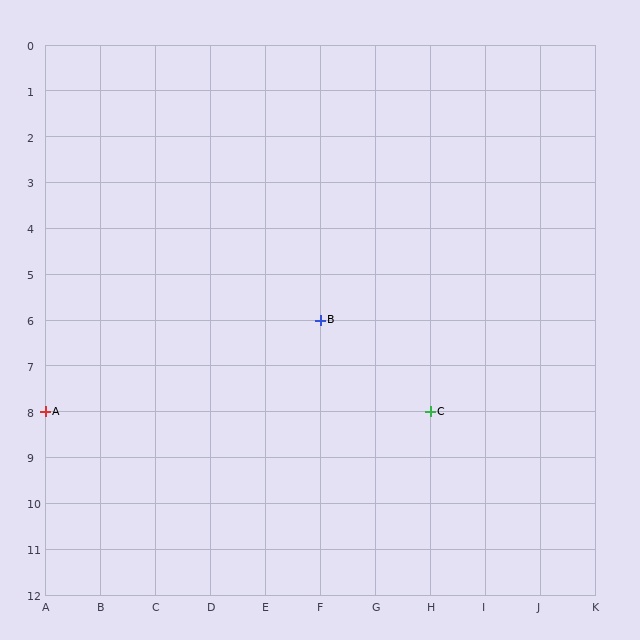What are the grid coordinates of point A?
Point A is at grid coordinates (A, 8).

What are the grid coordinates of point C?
Point C is at grid coordinates (H, 8).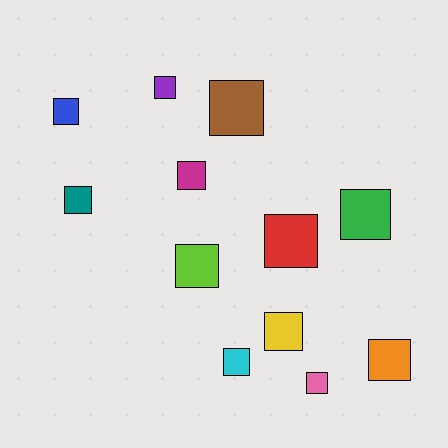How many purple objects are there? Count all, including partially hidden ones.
There is 1 purple object.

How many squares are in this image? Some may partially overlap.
There are 12 squares.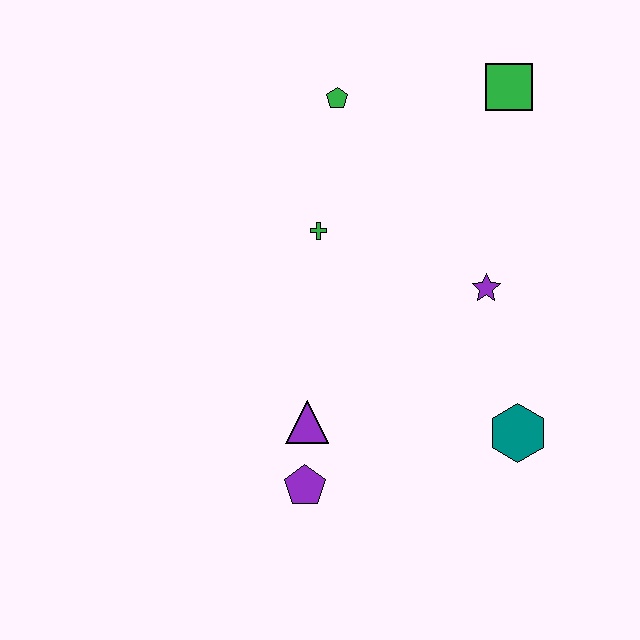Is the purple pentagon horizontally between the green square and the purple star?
No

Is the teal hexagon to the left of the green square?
No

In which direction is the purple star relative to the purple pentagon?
The purple star is above the purple pentagon.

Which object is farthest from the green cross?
The teal hexagon is farthest from the green cross.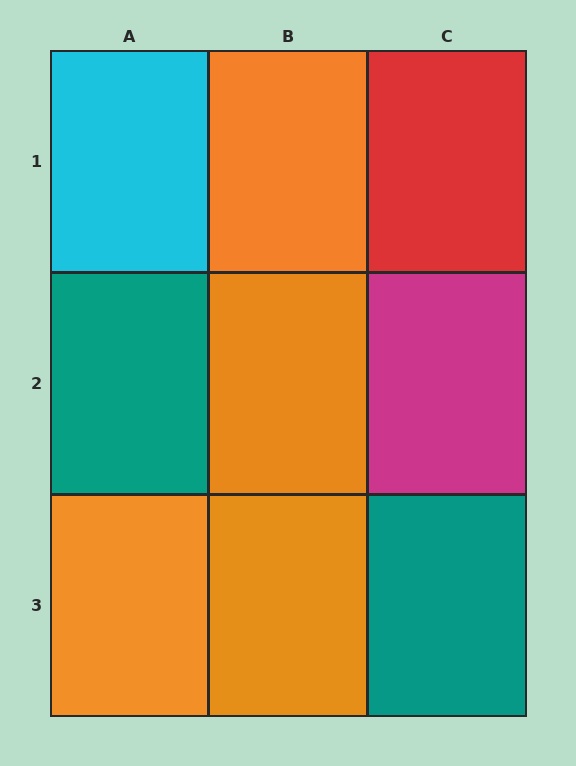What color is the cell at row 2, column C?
Magenta.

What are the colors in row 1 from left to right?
Cyan, orange, red.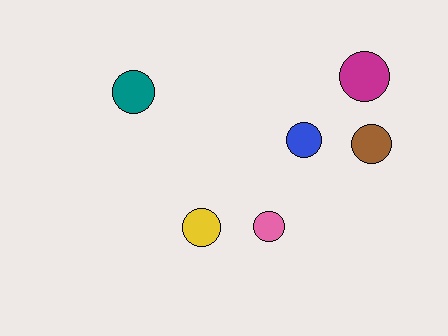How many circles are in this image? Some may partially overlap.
There are 6 circles.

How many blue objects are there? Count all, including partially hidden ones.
There is 1 blue object.